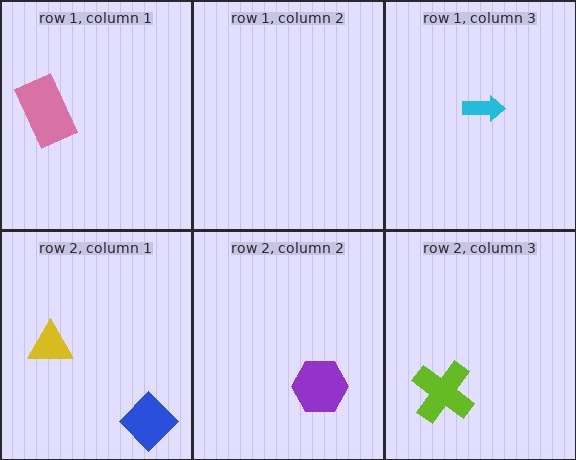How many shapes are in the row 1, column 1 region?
1.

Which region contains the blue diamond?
The row 2, column 1 region.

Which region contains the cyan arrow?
The row 1, column 3 region.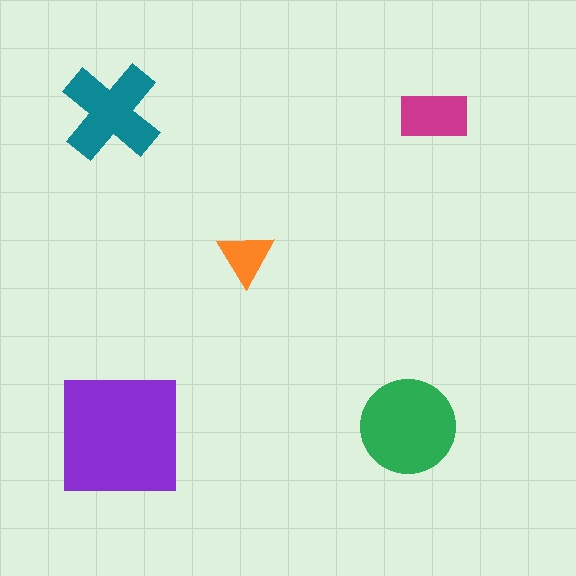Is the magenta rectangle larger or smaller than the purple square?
Smaller.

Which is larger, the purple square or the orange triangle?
The purple square.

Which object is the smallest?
The orange triangle.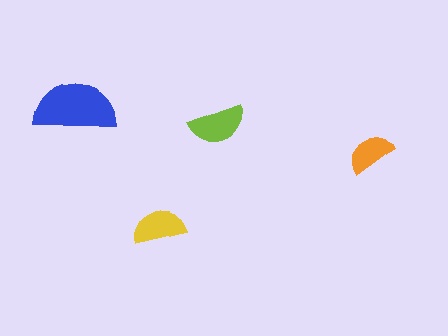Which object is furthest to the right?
The orange semicircle is rightmost.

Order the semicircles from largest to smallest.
the blue one, the lime one, the yellow one, the orange one.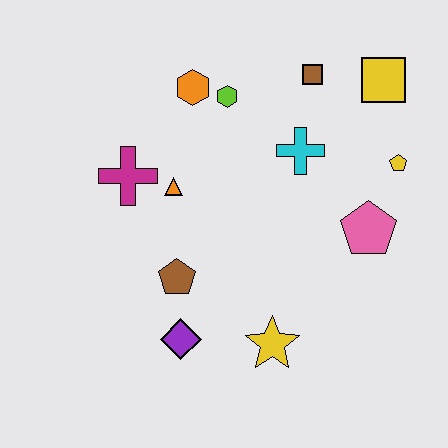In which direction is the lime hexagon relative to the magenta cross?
The lime hexagon is to the right of the magenta cross.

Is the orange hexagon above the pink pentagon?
Yes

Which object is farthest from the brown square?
The purple diamond is farthest from the brown square.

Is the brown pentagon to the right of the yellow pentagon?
No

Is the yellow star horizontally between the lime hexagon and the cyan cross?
Yes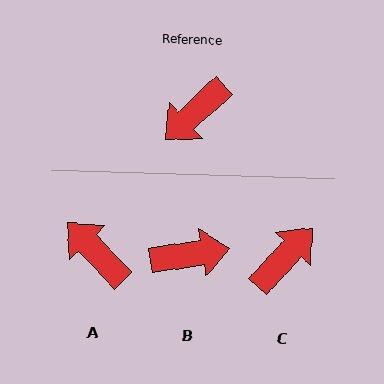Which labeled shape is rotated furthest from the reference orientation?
C, about 176 degrees away.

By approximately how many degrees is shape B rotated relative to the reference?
Approximately 146 degrees counter-clockwise.